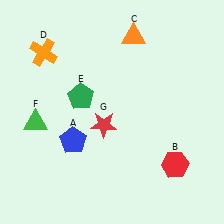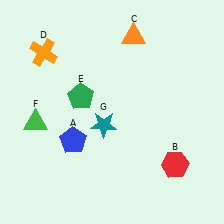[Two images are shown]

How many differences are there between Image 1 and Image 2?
There is 1 difference between the two images.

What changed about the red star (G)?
In Image 1, G is red. In Image 2, it changed to teal.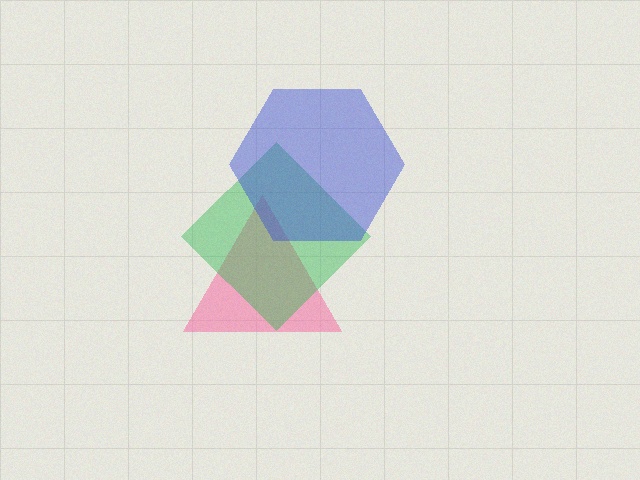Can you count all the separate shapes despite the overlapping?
Yes, there are 3 separate shapes.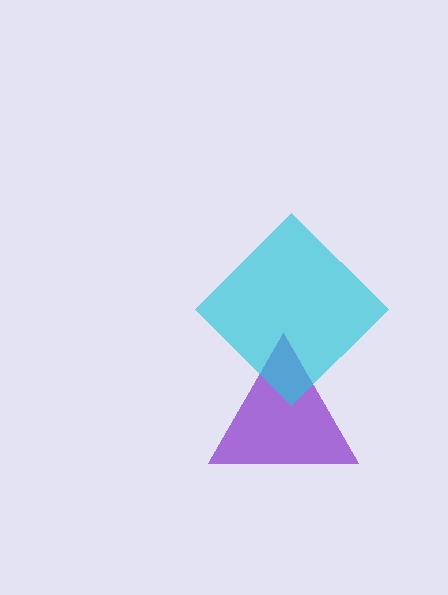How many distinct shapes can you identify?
There are 2 distinct shapes: a purple triangle, a cyan diamond.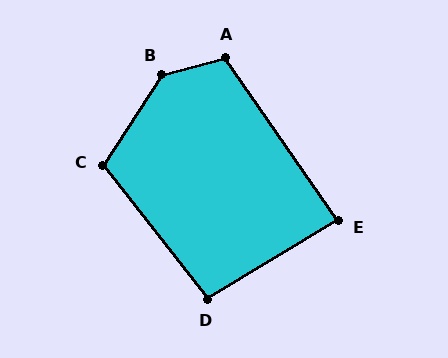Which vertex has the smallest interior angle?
E, at approximately 87 degrees.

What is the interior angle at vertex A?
Approximately 110 degrees (obtuse).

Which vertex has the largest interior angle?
B, at approximately 138 degrees.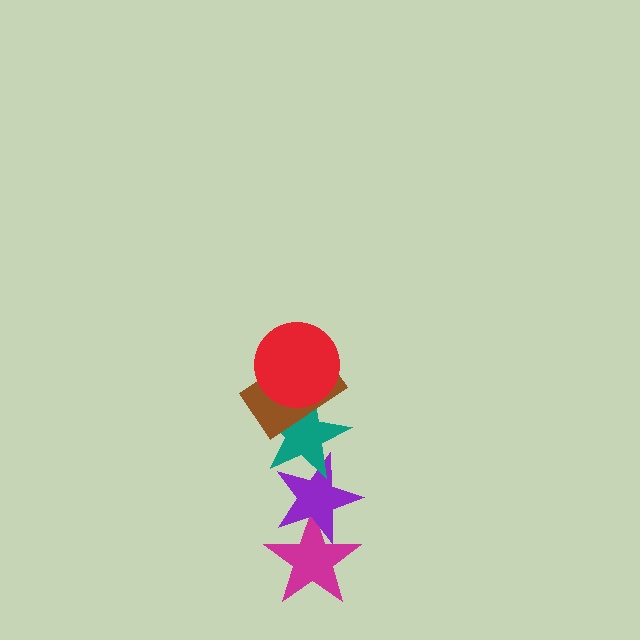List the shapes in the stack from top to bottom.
From top to bottom: the red circle, the brown rectangle, the teal star, the purple star, the magenta star.